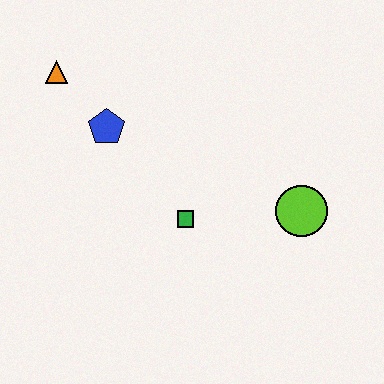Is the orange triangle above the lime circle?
Yes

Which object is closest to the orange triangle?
The blue pentagon is closest to the orange triangle.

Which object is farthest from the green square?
The orange triangle is farthest from the green square.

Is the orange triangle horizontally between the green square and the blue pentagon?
No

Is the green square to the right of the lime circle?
No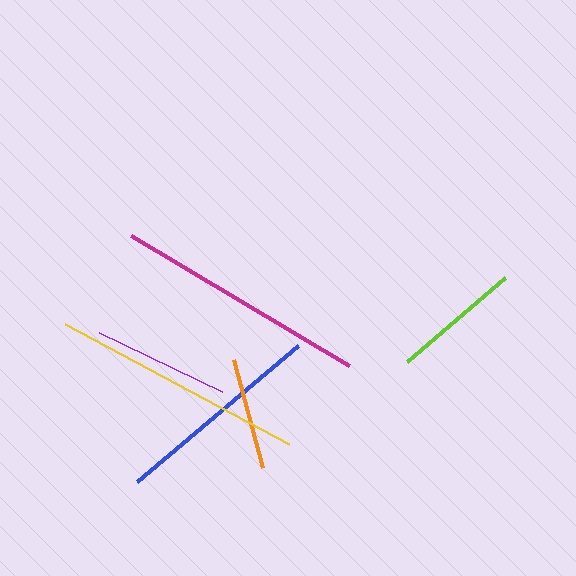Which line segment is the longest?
The magenta line is the longest at approximately 254 pixels.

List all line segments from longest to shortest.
From longest to shortest: magenta, yellow, blue, purple, lime, orange.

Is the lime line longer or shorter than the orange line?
The lime line is longer than the orange line.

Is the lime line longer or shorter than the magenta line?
The magenta line is longer than the lime line.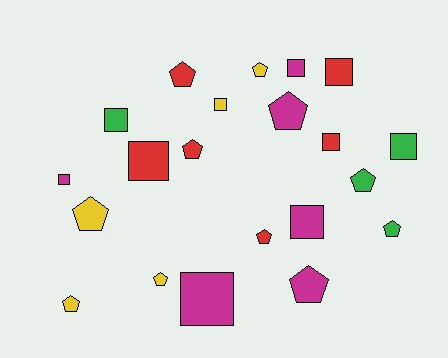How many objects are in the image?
There are 21 objects.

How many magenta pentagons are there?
There are 2 magenta pentagons.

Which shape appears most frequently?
Pentagon, with 11 objects.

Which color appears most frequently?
Red, with 6 objects.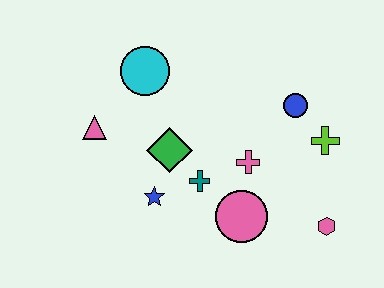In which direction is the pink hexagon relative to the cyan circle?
The pink hexagon is to the right of the cyan circle.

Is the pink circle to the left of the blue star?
No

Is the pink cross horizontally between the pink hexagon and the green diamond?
Yes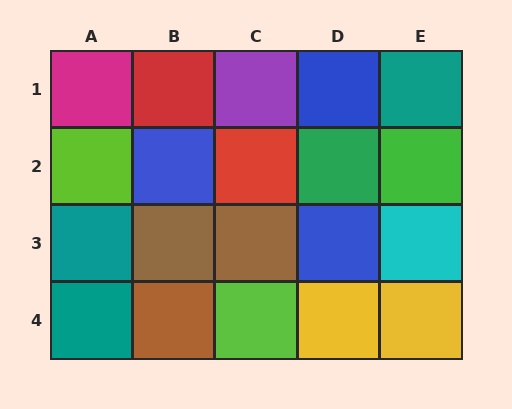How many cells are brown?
3 cells are brown.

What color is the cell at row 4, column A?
Teal.